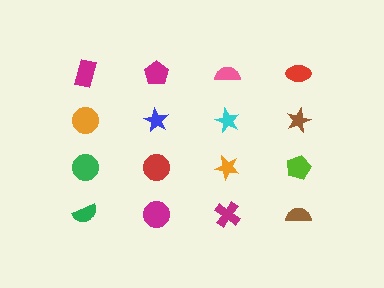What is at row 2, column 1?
An orange circle.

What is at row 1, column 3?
A pink semicircle.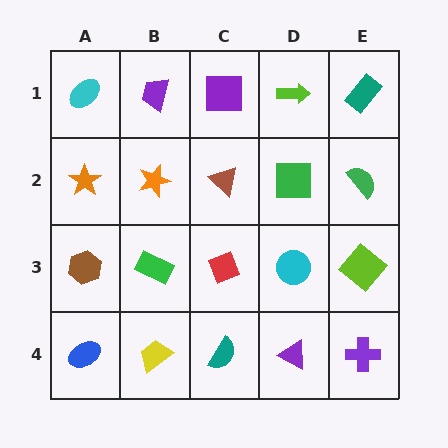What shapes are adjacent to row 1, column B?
An orange star (row 2, column B), a cyan ellipse (row 1, column A), a purple square (row 1, column C).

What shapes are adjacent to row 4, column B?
A green rectangle (row 3, column B), a blue ellipse (row 4, column A), a teal semicircle (row 4, column C).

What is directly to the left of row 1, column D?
A purple square.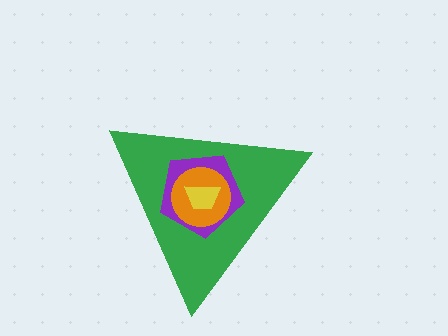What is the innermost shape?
The yellow trapezoid.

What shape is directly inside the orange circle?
The yellow trapezoid.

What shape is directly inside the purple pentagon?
The orange circle.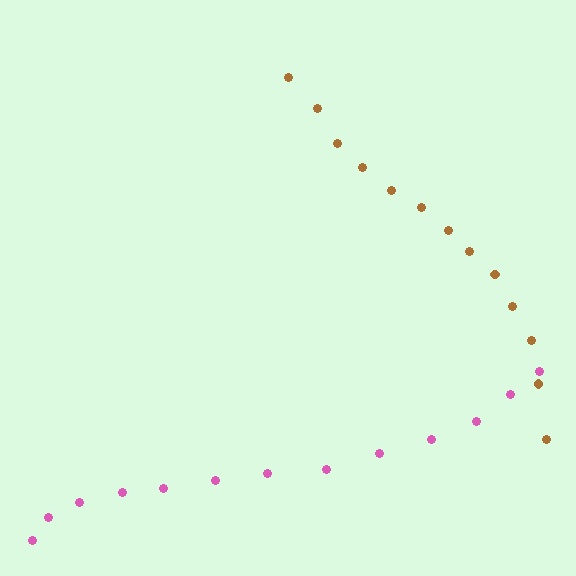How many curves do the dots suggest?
There are 2 distinct paths.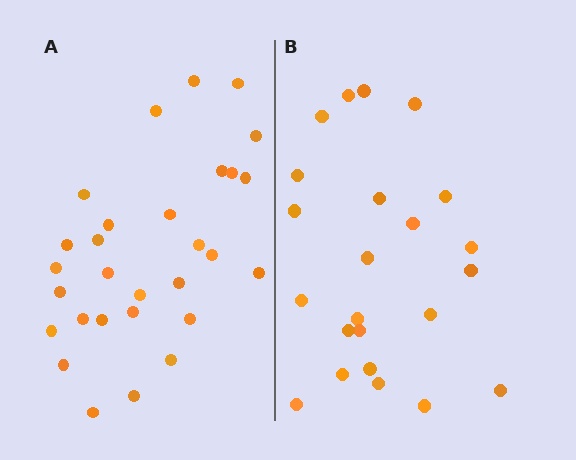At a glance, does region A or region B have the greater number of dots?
Region A (the left region) has more dots.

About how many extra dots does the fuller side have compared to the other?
Region A has about 6 more dots than region B.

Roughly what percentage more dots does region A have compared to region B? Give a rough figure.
About 25% more.